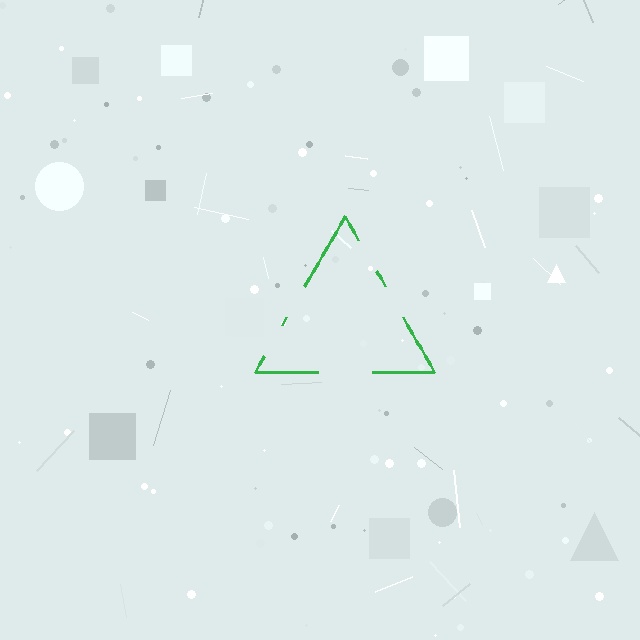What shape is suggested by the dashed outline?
The dashed outline suggests a triangle.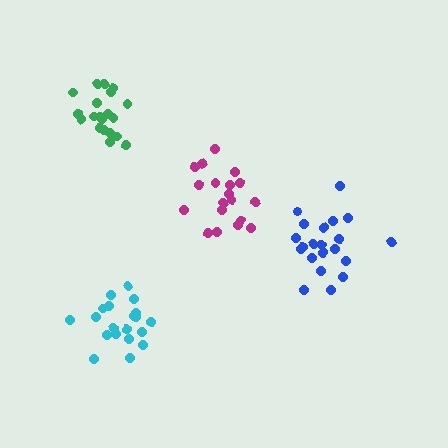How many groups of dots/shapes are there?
There are 4 groups.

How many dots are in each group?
Group 1: 20 dots, Group 2: 19 dots, Group 3: 21 dots, Group 4: 20 dots (80 total).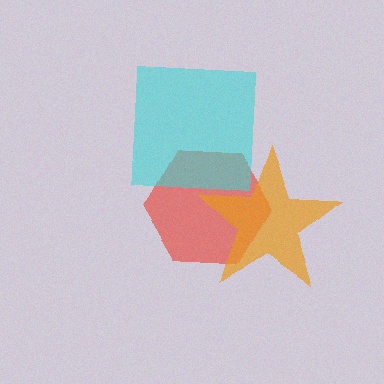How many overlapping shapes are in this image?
There are 3 overlapping shapes in the image.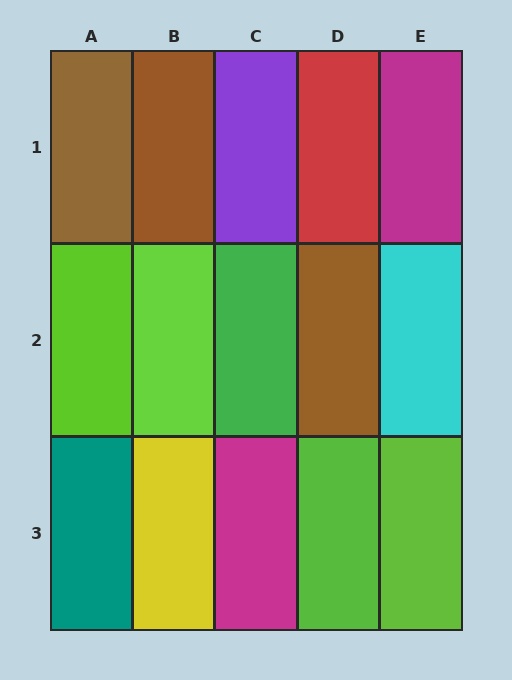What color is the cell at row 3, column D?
Lime.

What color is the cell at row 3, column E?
Lime.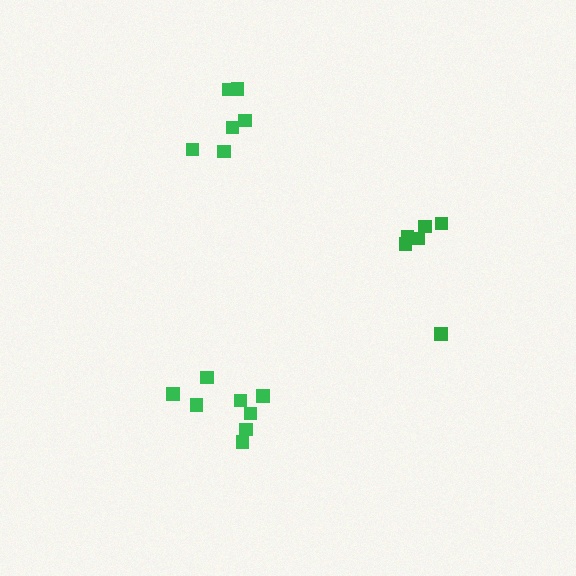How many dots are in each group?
Group 1: 6 dots, Group 2: 6 dots, Group 3: 8 dots (20 total).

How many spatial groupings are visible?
There are 3 spatial groupings.